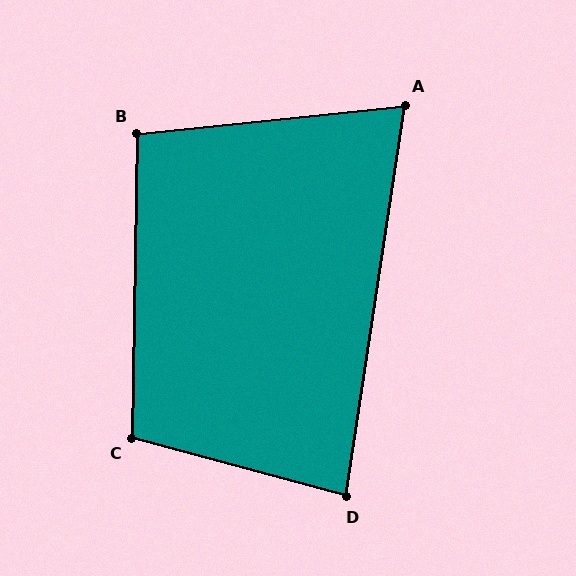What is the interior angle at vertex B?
Approximately 97 degrees (obtuse).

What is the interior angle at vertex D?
Approximately 83 degrees (acute).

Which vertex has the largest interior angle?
C, at approximately 104 degrees.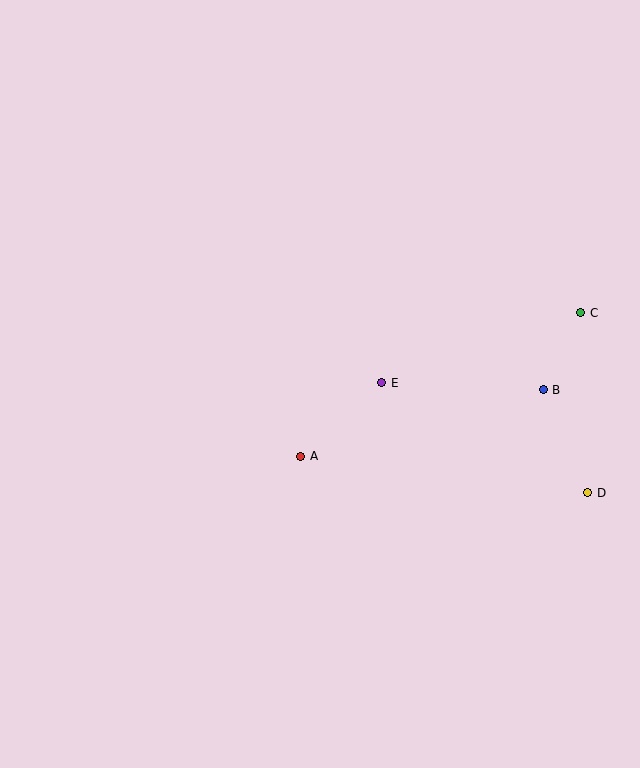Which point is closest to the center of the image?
Point E at (382, 383) is closest to the center.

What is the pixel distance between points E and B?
The distance between E and B is 162 pixels.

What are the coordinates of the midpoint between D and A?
The midpoint between D and A is at (444, 475).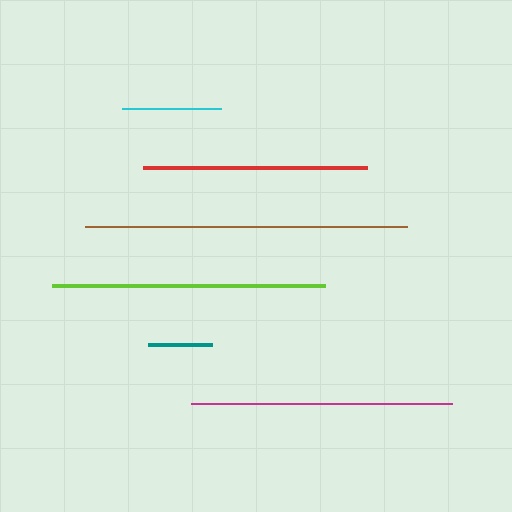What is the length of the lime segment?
The lime segment is approximately 273 pixels long.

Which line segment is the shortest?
The teal line is the shortest at approximately 65 pixels.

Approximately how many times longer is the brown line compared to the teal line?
The brown line is approximately 5.0 times the length of the teal line.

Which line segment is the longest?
The brown line is the longest at approximately 322 pixels.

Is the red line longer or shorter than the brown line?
The brown line is longer than the red line.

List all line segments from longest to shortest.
From longest to shortest: brown, lime, magenta, red, cyan, teal.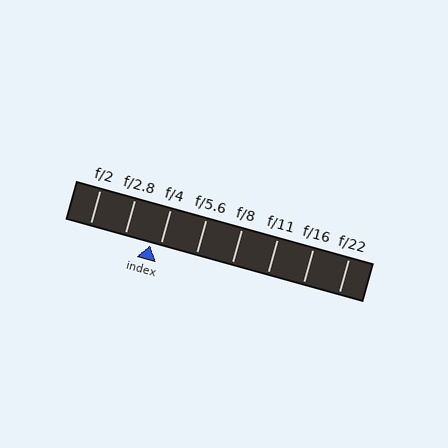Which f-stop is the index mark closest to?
The index mark is closest to f/4.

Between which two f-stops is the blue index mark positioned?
The index mark is between f/2.8 and f/4.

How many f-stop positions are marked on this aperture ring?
There are 8 f-stop positions marked.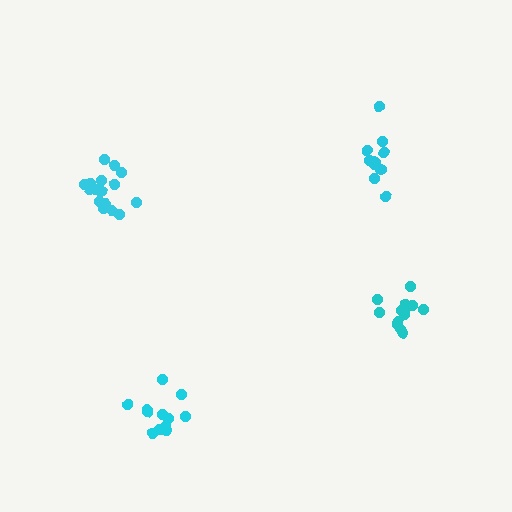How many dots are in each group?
Group 1: 16 dots, Group 2: 13 dots, Group 3: 11 dots, Group 4: 13 dots (53 total).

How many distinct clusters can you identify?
There are 4 distinct clusters.